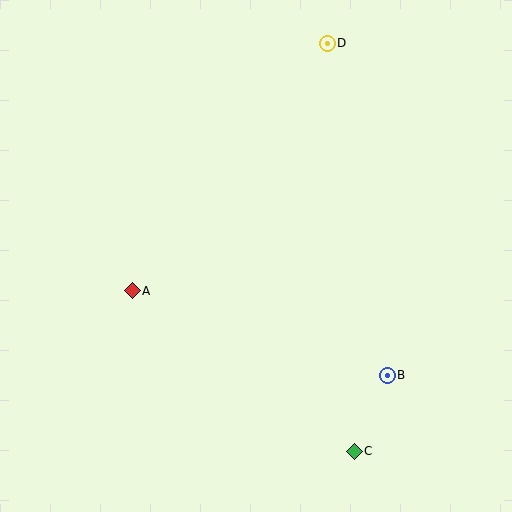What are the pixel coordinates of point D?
Point D is at (327, 43).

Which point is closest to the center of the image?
Point A at (132, 291) is closest to the center.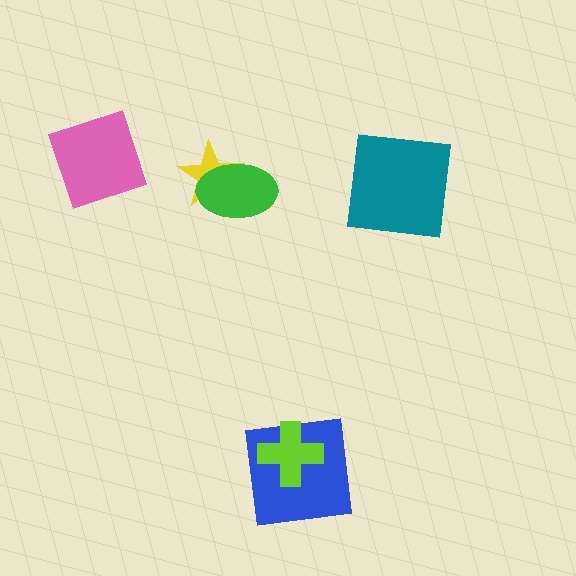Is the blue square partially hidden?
Yes, it is partially covered by another shape.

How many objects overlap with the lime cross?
1 object overlaps with the lime cross.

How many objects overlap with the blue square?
1 object overlaps with the blue square.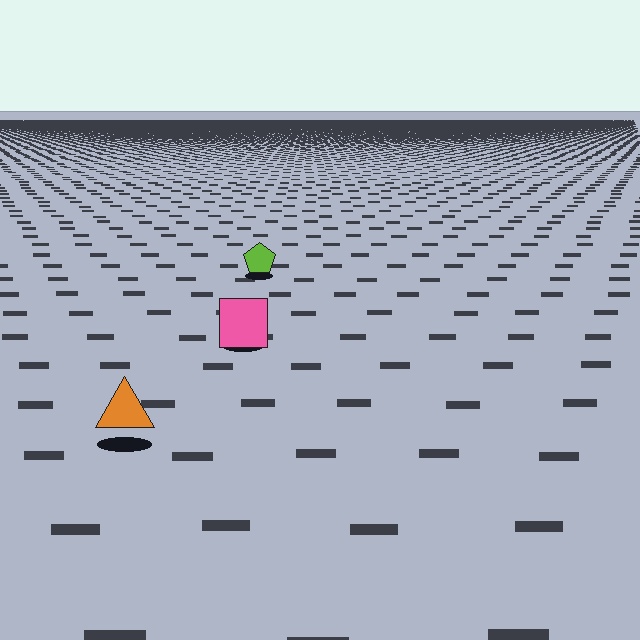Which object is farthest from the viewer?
The lime pentagon is farthest from the viewer. It appears smaller and the ground texture around it is denser.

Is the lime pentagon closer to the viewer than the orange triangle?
No. The orange triangle is closer — you can tell from the texture gradient: the ground texture is coarser near it.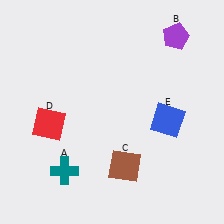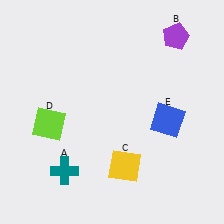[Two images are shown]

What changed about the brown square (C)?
In Image 1, C is brown. In Image 2, it changed to yellow.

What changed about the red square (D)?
In Image 1, D is red. In Image 2, it changed to lime.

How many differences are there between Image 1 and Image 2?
There are 2 differences between the two images.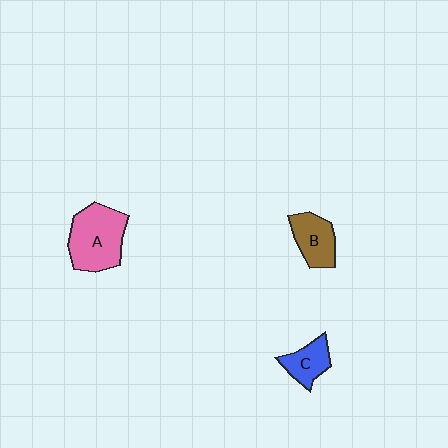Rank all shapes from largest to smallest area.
From largest to smallest: A (pink), B (brown), C (blue).